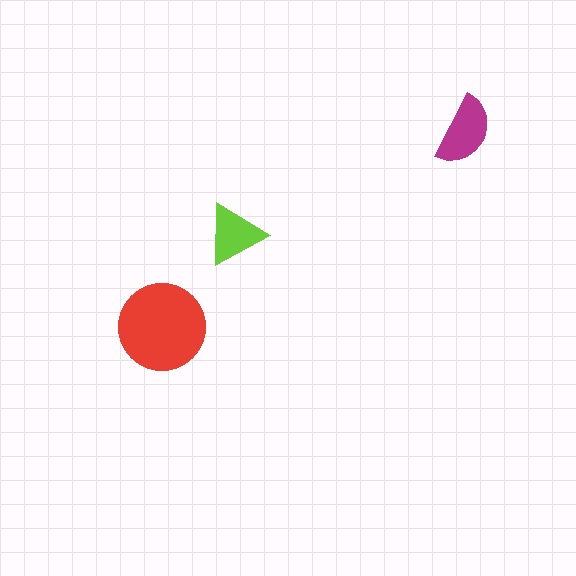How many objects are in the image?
There are 3 objects in the image.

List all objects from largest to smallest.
The red circle, the magenta semicircle, the lime triangle.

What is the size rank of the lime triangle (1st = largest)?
3rd.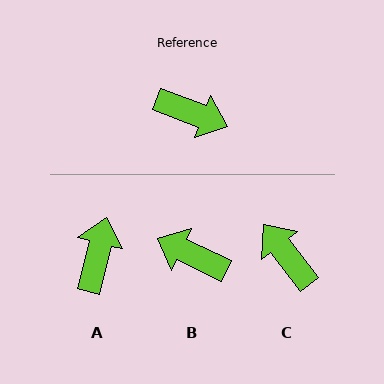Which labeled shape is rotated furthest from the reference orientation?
B, about 176 degrees away.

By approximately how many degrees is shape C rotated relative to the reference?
Approximately 149 degrees counter-clockwise.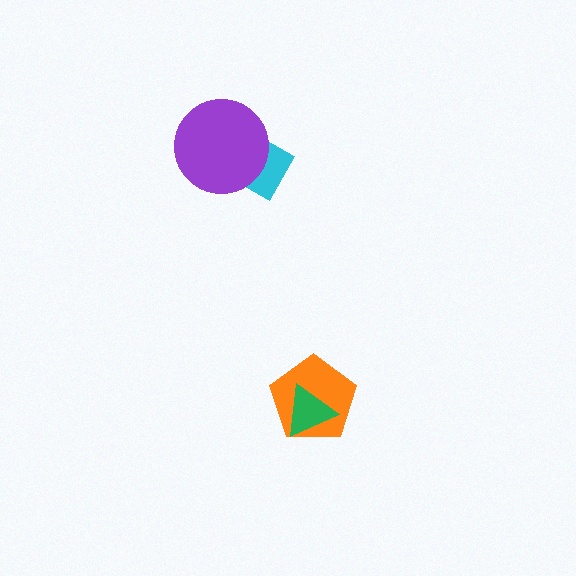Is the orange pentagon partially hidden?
Yes, it is partially covered by another shape.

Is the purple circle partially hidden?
No, no other shape covers it.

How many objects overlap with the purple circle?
1 object overlaps with the purple circle.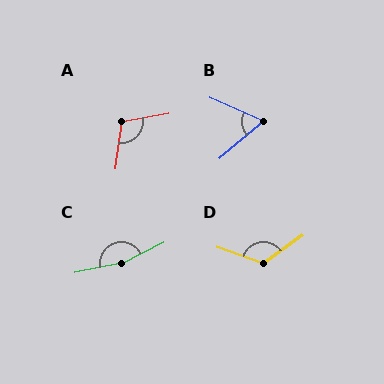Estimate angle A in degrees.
Approximately 108 degrees.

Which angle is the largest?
C, at approximately 165 degrees.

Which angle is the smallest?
B, at approximately 64 degrees.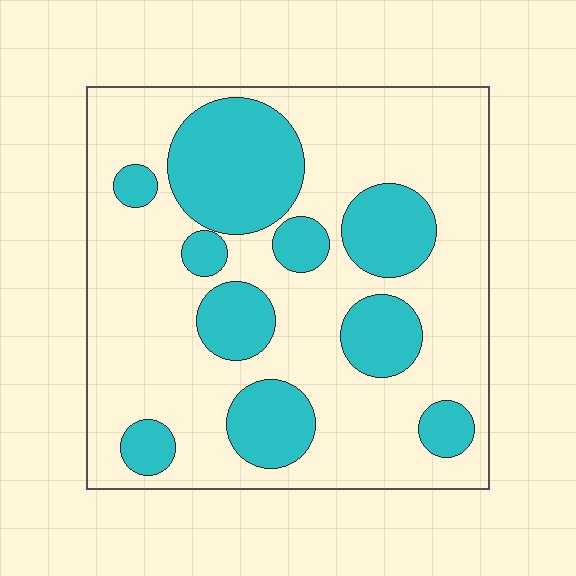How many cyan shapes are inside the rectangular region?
10.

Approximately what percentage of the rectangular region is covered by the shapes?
Approximately 30%.